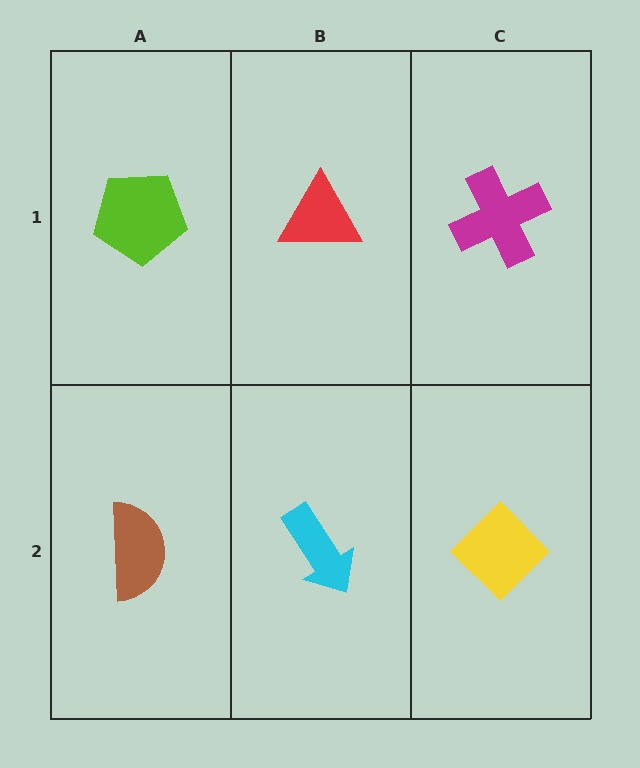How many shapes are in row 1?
3 shapes.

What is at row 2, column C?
A yellow diamond.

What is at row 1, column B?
A red triangle.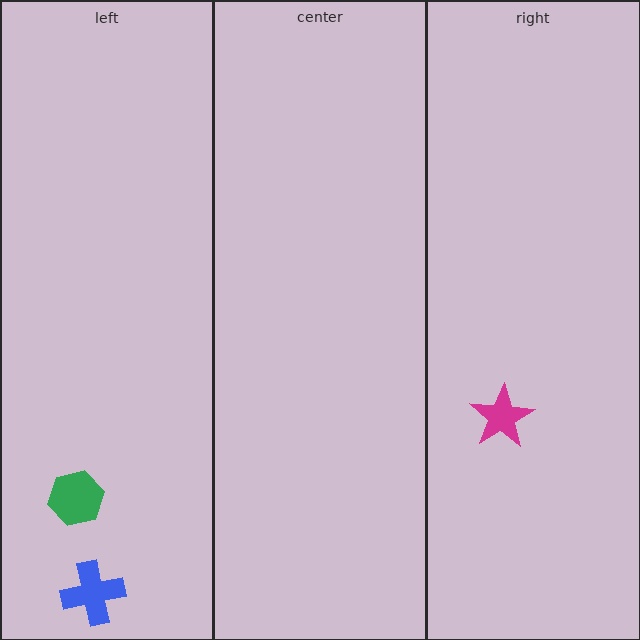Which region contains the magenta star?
The right region.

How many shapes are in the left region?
2.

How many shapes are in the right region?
1.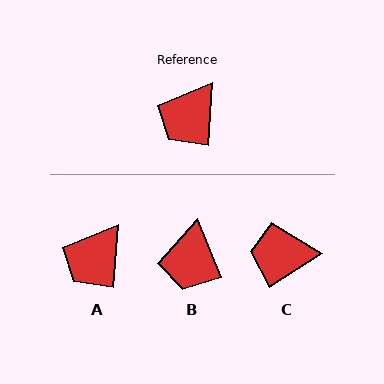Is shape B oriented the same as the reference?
No, it is off by about 26 degrees.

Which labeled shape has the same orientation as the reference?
A.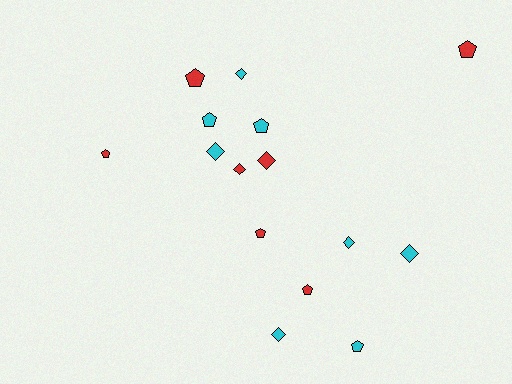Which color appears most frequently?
Cyan, with 8 objects.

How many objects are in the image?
There are 15 objects.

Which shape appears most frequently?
Pentagon, with 8 objects.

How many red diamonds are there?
There are 2 red diamonds.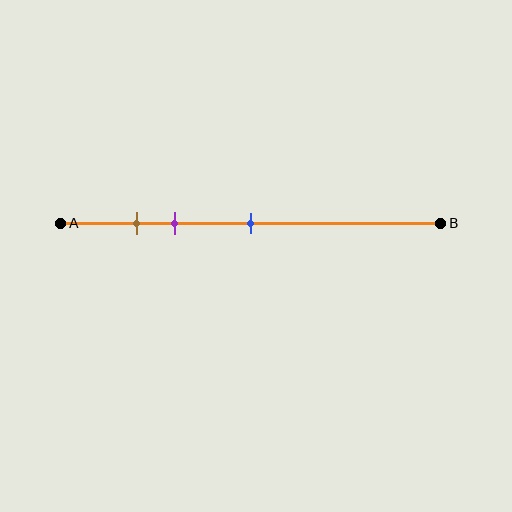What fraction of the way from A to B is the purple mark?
The purple mark is approximately 30% (0.3) of the way from A to B.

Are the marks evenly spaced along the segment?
No, the marks are not evenly spaced.